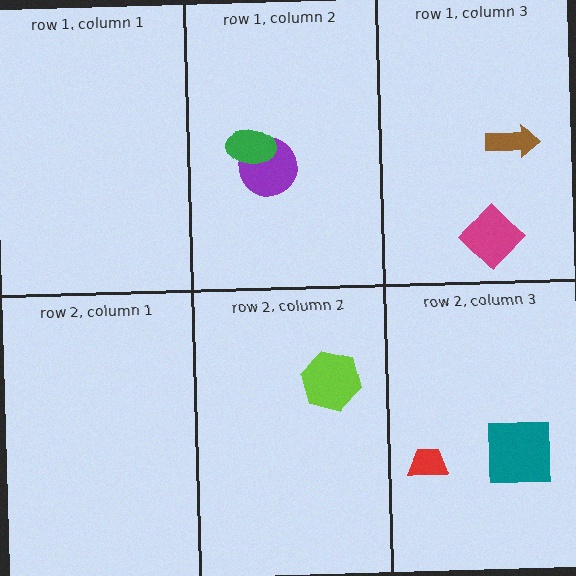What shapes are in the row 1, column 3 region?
The brown arrow, the magenta diamond.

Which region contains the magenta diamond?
The row 1, column 3 region.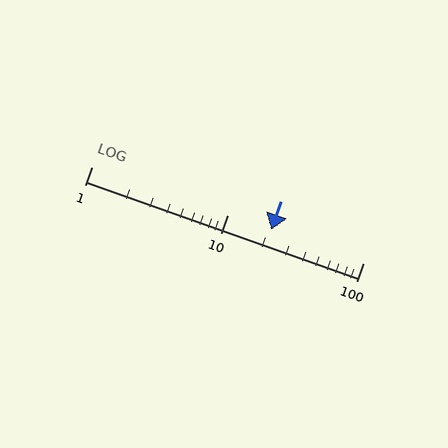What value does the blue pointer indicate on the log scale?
The pointer indicates approximately 21.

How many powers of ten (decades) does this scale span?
The scale spans 2 decades, from 1 to 100.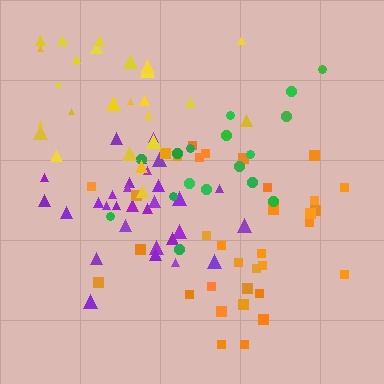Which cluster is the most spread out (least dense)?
Yellow.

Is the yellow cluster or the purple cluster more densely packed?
Purple.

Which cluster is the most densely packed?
Purple.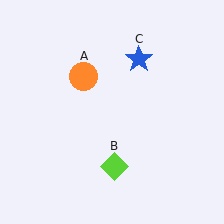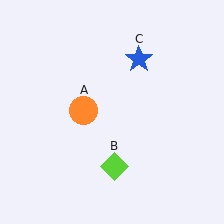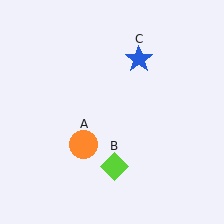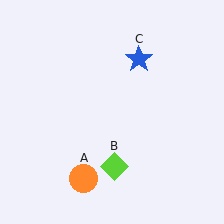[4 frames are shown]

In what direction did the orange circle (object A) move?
The orange circle (object A) moved down.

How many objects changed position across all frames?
1 object changed position: orange circle (object A).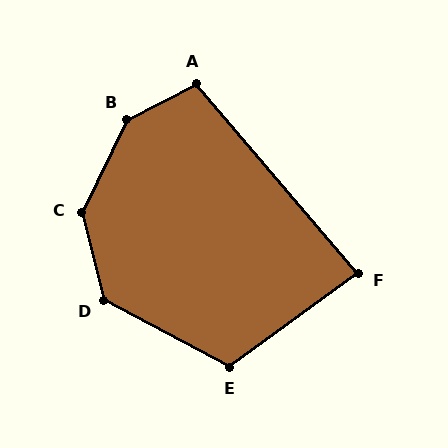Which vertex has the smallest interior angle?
F, at approximately 86 degrees.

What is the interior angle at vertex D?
Approximately 132 degrees (obtuse).